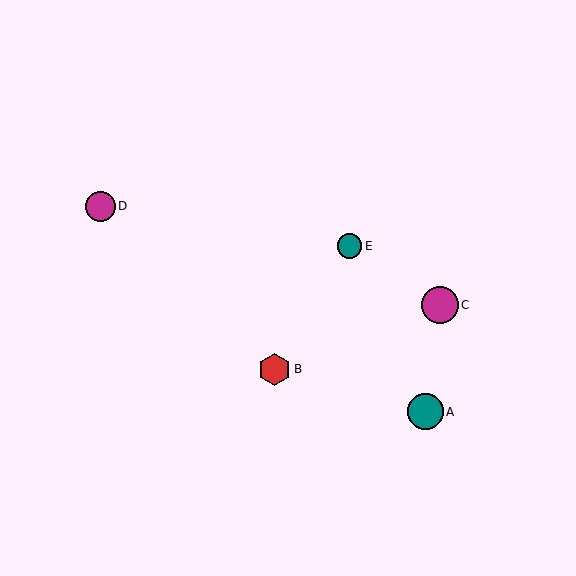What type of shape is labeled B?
Shape B is a red hexagon.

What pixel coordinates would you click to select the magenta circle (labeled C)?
Click at (440, 305) to select the magenta circle C.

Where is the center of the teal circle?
The center of the teal circle is at (425, 412).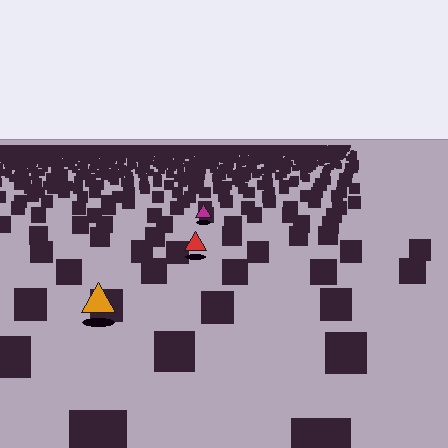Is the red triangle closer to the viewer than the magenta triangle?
Yes. The red triangle is closer — you can tell from the texture gradient: the ground texture is coarser near it.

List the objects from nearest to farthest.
From nearest to farthest: the orange triangle, the red triangle, the magenta triangle.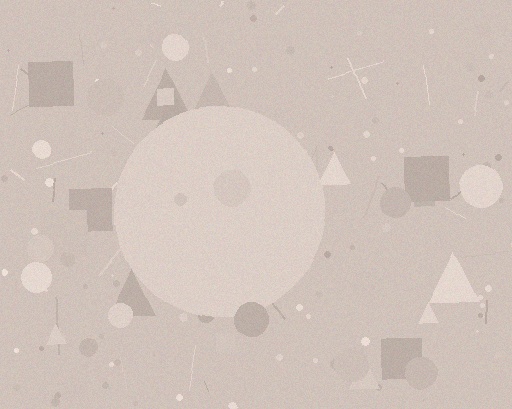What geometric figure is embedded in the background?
A circle is embedded in the background.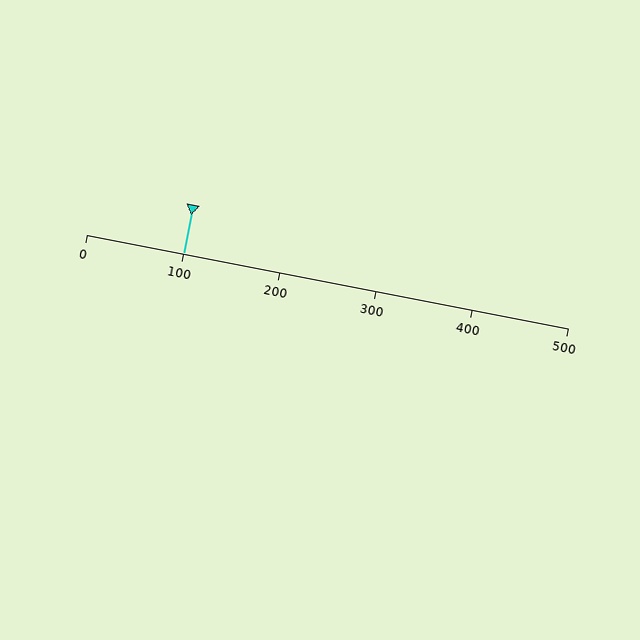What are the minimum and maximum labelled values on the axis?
The axis runs from 0 to 500.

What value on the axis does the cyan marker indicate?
The marker indicates approximately 100.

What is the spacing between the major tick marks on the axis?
The major ticks are spaced 100 apart.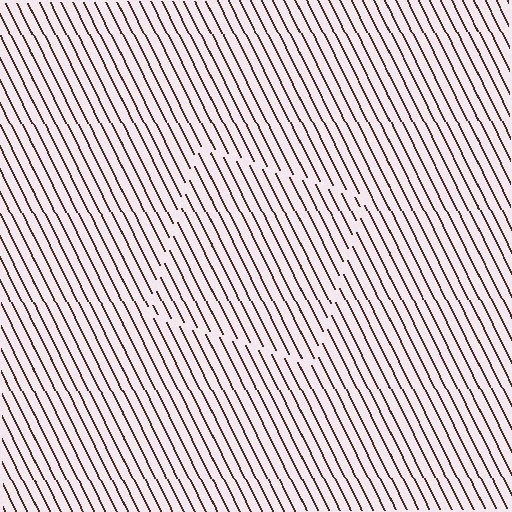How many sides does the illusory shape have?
4 sides — the line-ends trace a square.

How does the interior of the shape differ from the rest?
The interior of the shape contains the same grating, shifted by half a period — the contour is defined by the phase discontinuity where line-ends from the inner and outer gratings abut.